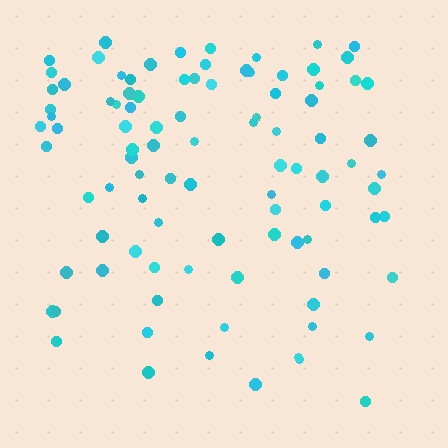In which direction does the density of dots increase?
From bottom to top, with the top side densest.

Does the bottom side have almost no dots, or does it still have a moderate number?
Still a moderate number, just noticeably fewer than the top.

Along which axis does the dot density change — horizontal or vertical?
Vertical.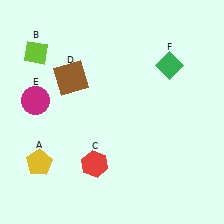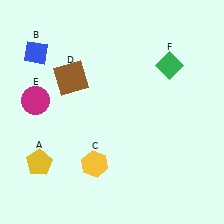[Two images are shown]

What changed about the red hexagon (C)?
In Image 1, C is red. In Image 2, it changed to yellow.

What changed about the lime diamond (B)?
In Image 1, B is lime. In Image 2, it changed to blue.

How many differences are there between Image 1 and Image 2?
There are 2 differences between the two images.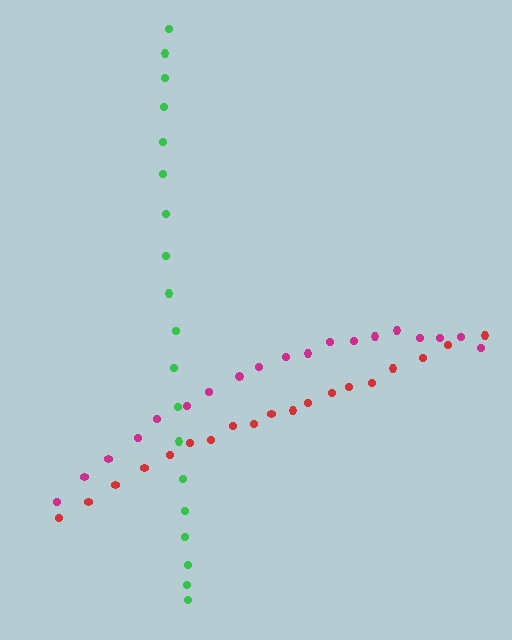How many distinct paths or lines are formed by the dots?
There are 3 distinct paths.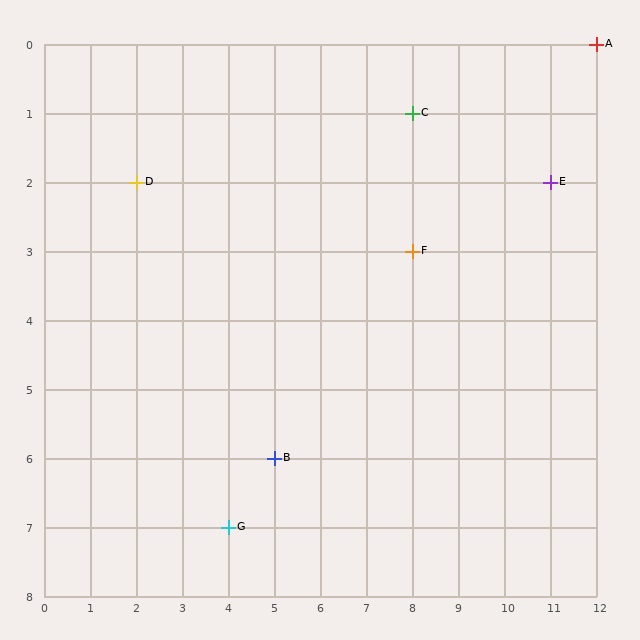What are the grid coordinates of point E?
Point E is at grid coordinates (11, 2).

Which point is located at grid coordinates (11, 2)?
Point E is at (11, 2).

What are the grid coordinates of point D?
Point D is at grid coordinates (2, 2).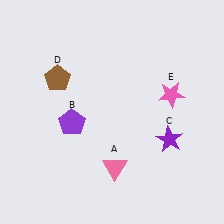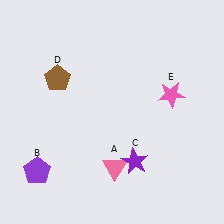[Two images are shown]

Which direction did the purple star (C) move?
The purple star (C) moved left.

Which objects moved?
The objects that moved are: the purple pentagon (B), the purple star (C).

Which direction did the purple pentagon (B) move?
The purple pentagon (B) moved down.